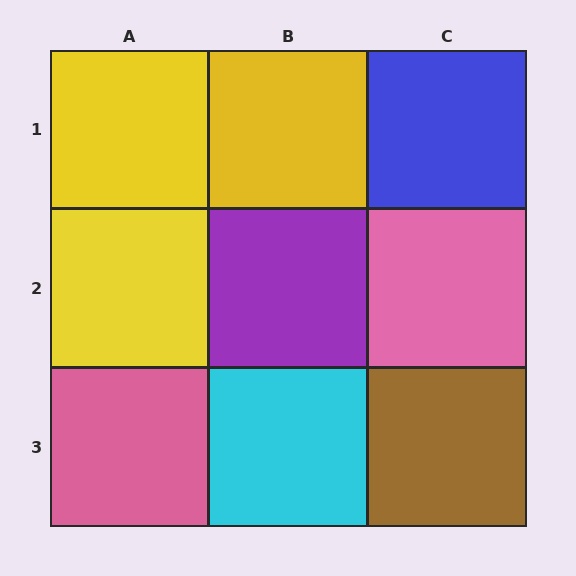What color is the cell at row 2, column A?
Yellow.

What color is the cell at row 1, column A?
Yellow.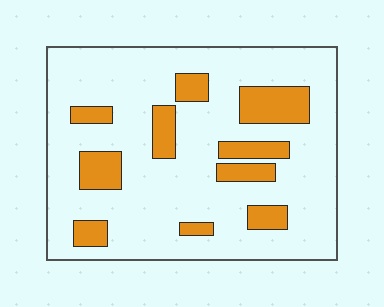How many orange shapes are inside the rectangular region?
10.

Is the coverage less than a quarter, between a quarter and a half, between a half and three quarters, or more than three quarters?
Less than a quarter.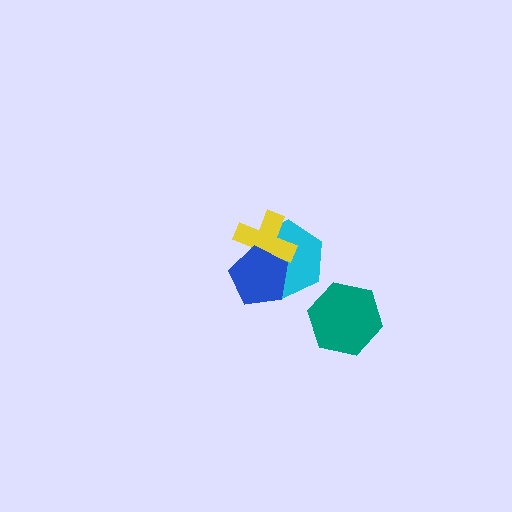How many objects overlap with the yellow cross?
2 objects overlap with the yellow cross.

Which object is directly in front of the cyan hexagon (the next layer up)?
The yellow cross is directly in front of the cyan hexagon.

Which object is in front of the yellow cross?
The blue pentagon is in front of the yellow cross.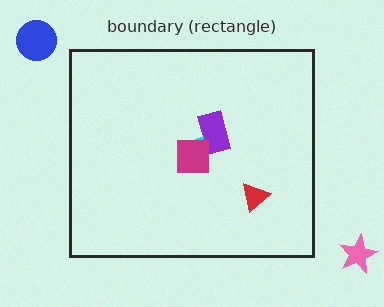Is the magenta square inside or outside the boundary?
Inside.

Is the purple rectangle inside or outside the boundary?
Inside.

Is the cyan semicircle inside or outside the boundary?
Inside.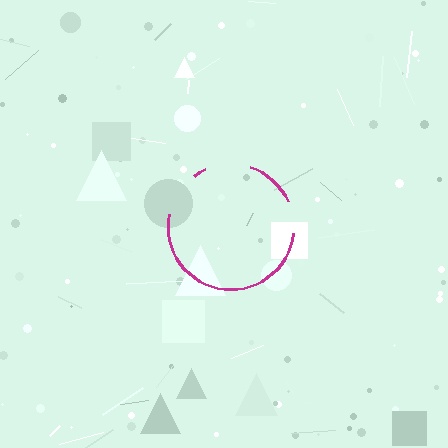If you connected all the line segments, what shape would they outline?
They would outline a circle.